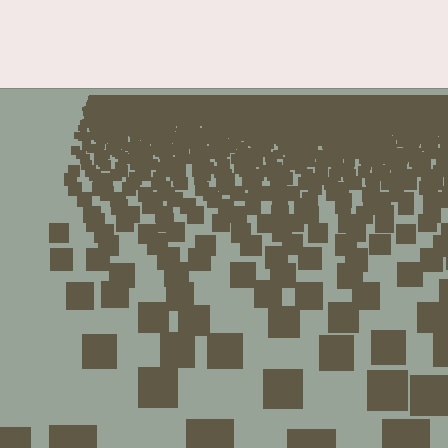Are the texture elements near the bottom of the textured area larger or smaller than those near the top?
Larger. Near the bottom, elements are closer to the viewer and appear at a bigger on-screen size.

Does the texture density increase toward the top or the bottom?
Density increases toward the top.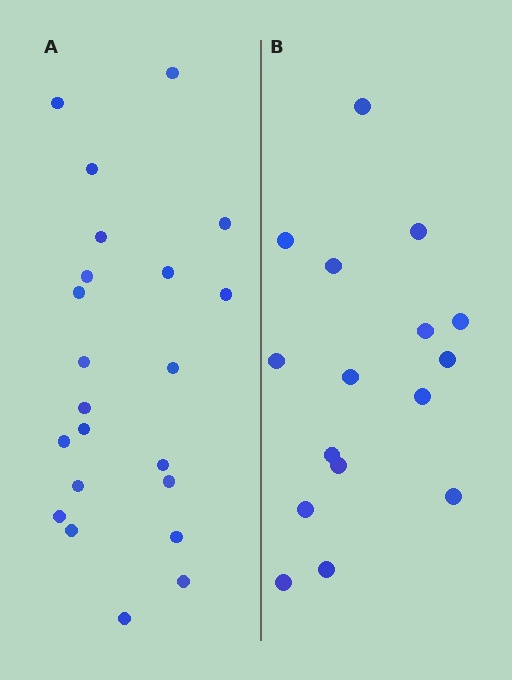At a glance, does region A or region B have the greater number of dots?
Region A (the left region) has more dots.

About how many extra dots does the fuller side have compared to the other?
Region A has about 6 more dots than region B.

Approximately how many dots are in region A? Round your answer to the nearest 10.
About 20 dots. (The exact count is 22, which rounds to 20.)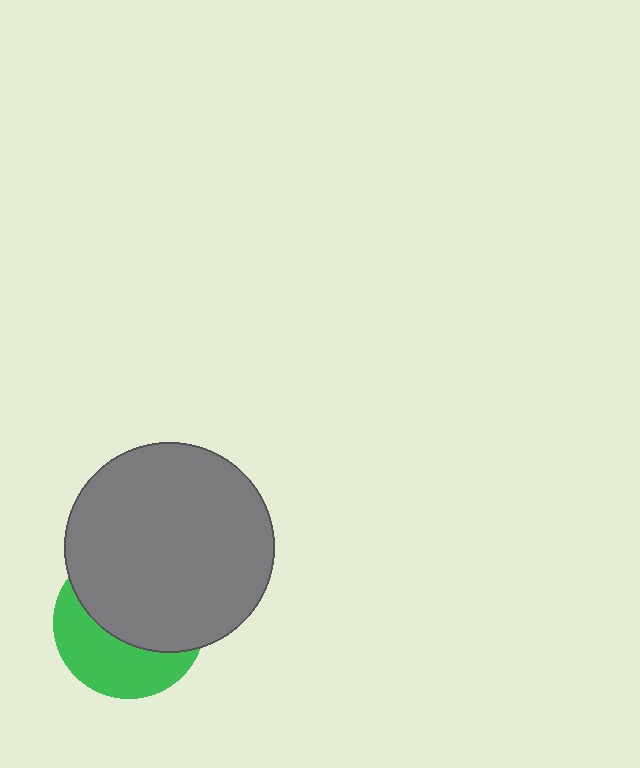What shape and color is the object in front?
The object in front is a gray circle.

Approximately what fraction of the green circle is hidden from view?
Roughly 58% of the green circle is hidden behind the gray circle.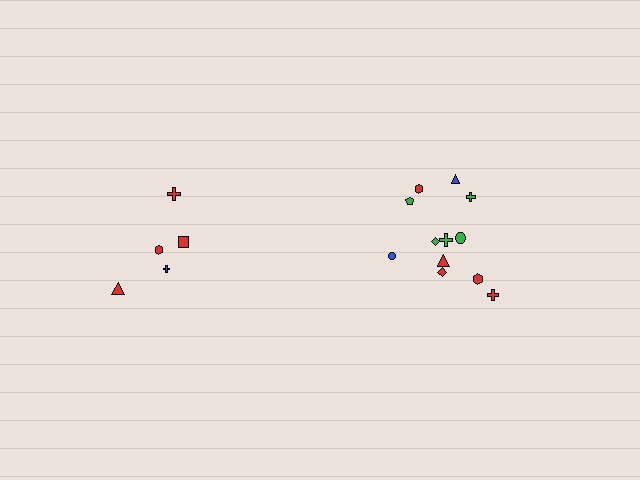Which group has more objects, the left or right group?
The right group.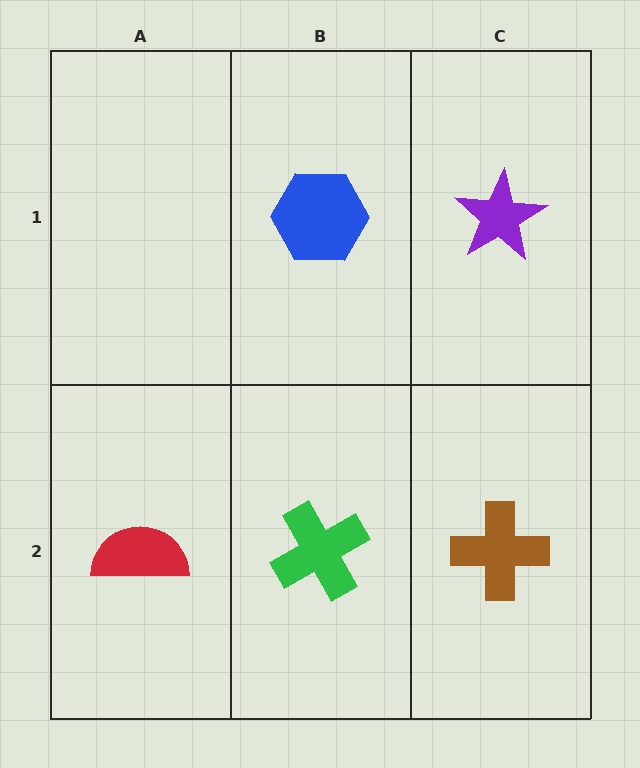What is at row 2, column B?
A green cross.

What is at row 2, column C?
A brown cross.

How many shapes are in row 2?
3 shapes.